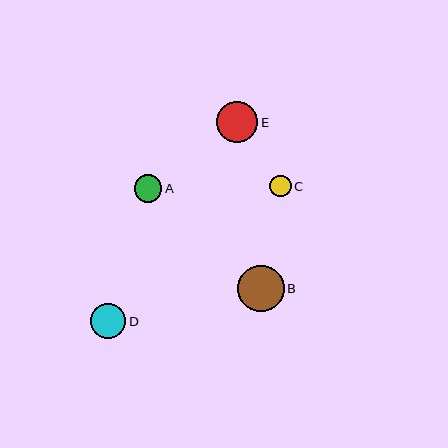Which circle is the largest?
Circle B is the largest with a size of approximately 47 pixels.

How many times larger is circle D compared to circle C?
Circle D is approximately 1.6 times the size of circle C.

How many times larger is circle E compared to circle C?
Circle E is approximately 2.0 times the size of circle C.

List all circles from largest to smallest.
From largest to smallest: B, E, D, A, C.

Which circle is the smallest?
Circle C is the smallest with a size of approximately 21 pixels.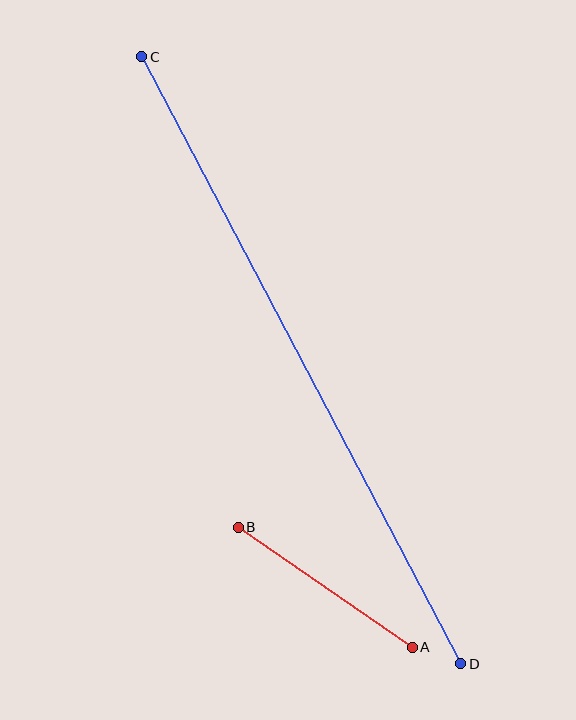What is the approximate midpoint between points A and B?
The midpoint is at approximately (325, 587) pixels.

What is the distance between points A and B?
The distance is approximately 211 pixels.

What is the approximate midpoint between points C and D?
The midpoint is at approximately (301, 360) pixels.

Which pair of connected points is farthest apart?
Points C and D are farthest apart.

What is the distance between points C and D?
The distance is approximately 686 pixels.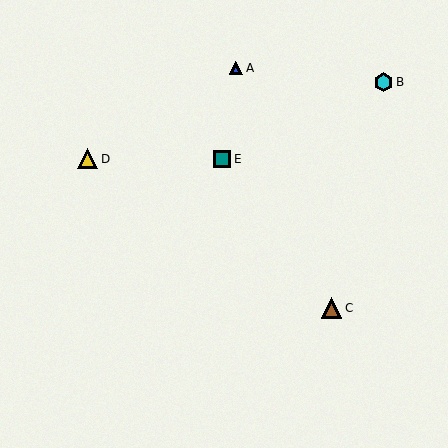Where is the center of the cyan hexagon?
The center of the cyan hexagon is at (383, 82).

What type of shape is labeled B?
Shape B is a cyan hexagon.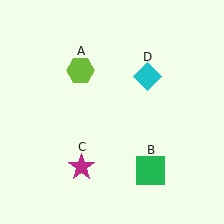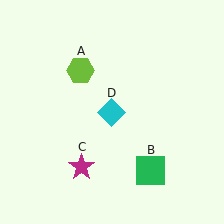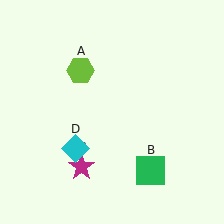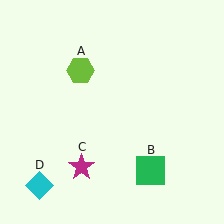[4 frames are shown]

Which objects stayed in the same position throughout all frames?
Lime hexagon (object A) and green square (object B) and magenta star (object C) remained stationary.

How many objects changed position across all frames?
1 object changed position: cyan diamond (object D).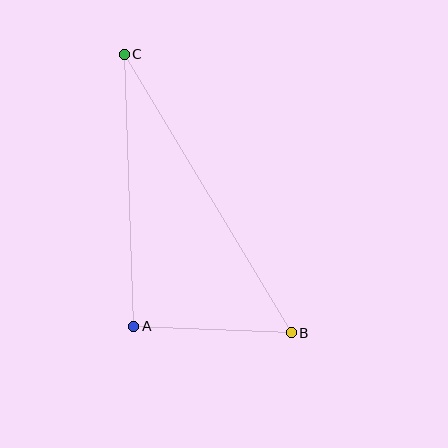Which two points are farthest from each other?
Points B and C are farthest from each other.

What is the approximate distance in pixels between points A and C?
The distance between A and C is approximately 272 pixels.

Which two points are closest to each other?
Points A and B are closest to each other.